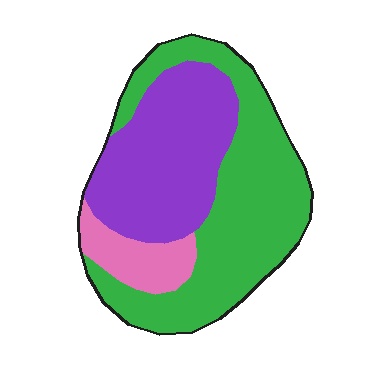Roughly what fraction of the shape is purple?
Purple covers 38% of the shape.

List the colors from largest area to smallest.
From largest to smallest: green, purple, pink.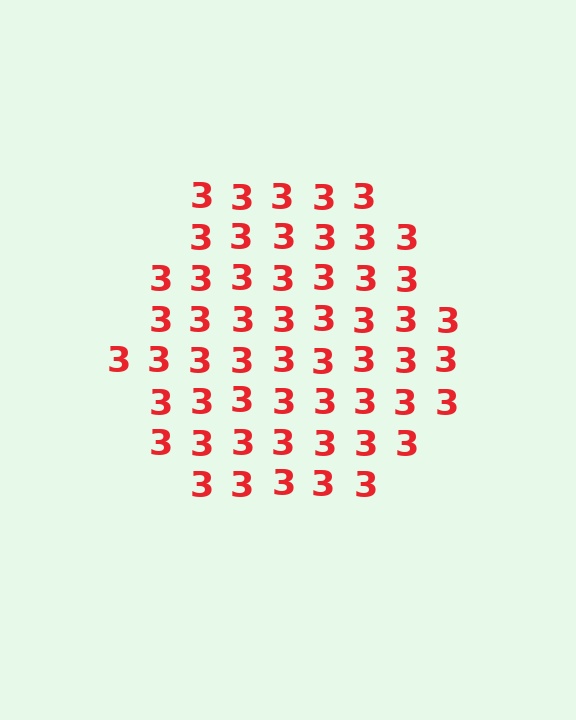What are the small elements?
The small elements are digit 3's.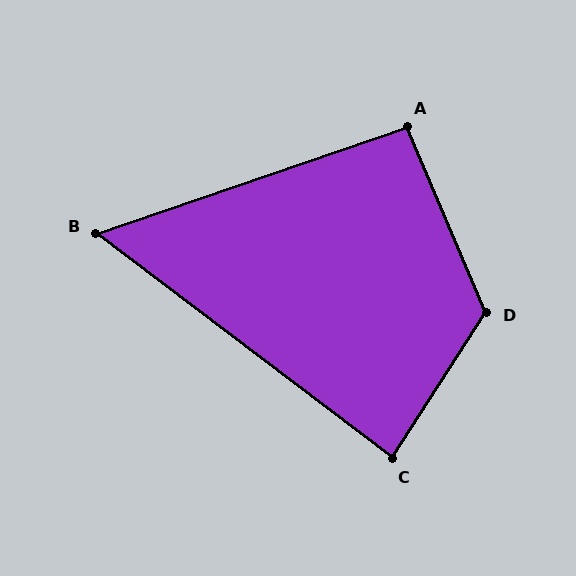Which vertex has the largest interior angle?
D, at approximately 124 degrees.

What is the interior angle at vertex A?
Approximately 94 degrees (approximately right).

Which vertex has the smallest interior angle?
B, at approximately 56 degrees.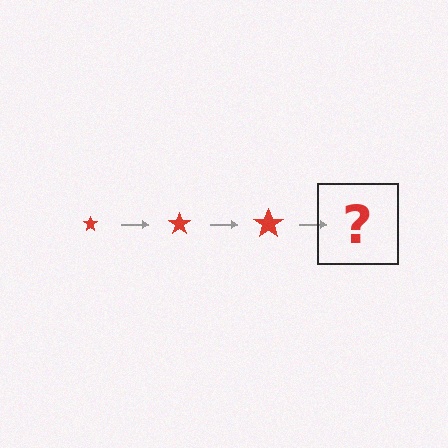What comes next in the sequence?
The next element should be a red star, larger than the previous one.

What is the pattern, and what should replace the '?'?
The pattern is that the star gets progressively larger each step. The '?' should be a red star, larger than the previous one.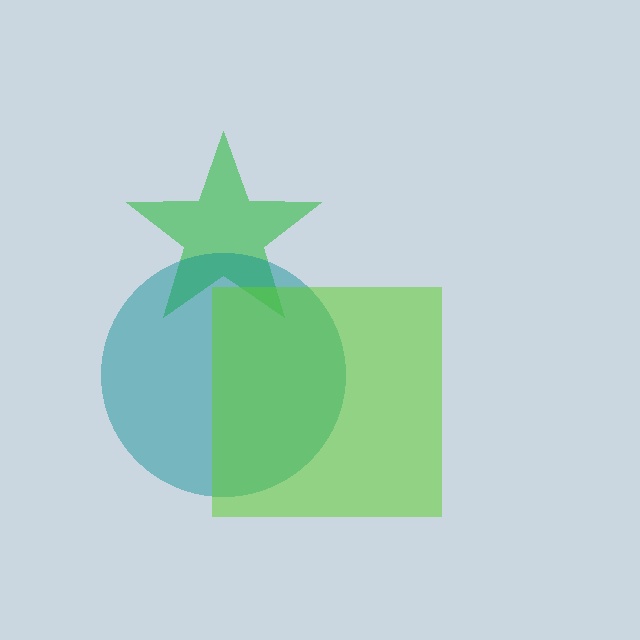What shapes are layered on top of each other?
The layered shapes are: a green star, a teal circle, a lime square.